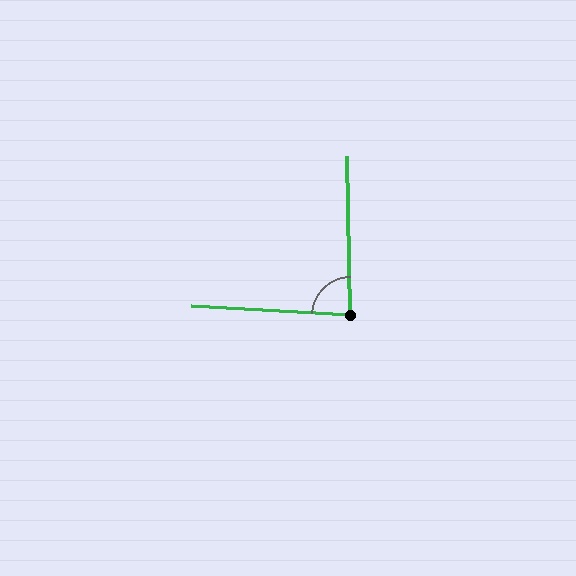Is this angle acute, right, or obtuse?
It is approximately a right angle.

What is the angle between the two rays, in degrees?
Approximately 86 degrees.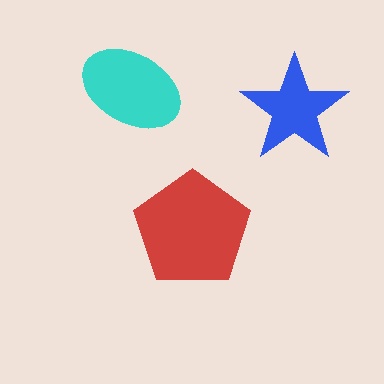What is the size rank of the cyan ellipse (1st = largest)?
2nd.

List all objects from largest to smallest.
The red pentagon, the cyan ellipse, the blue star.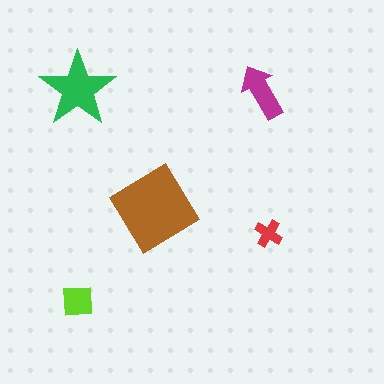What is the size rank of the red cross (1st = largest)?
5th.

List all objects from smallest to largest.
The red cross, the lime square, the magenta arrow, the green star, the brown diamond.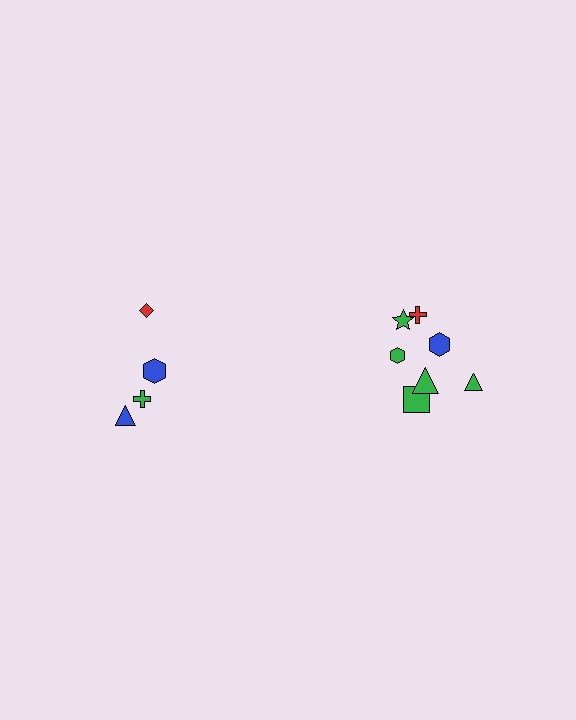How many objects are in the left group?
There are 4 objects.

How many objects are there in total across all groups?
There are 11 objects.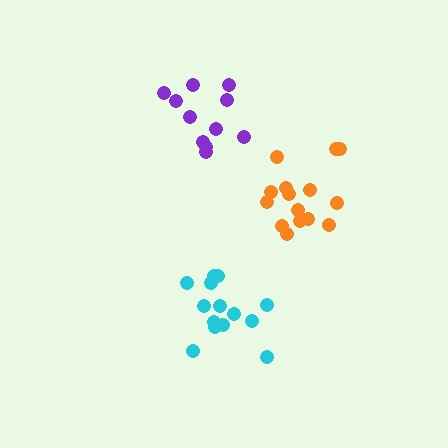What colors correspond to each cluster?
The clusters are colored: purple, cyan, orange.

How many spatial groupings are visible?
There are 3 spatial groupings.